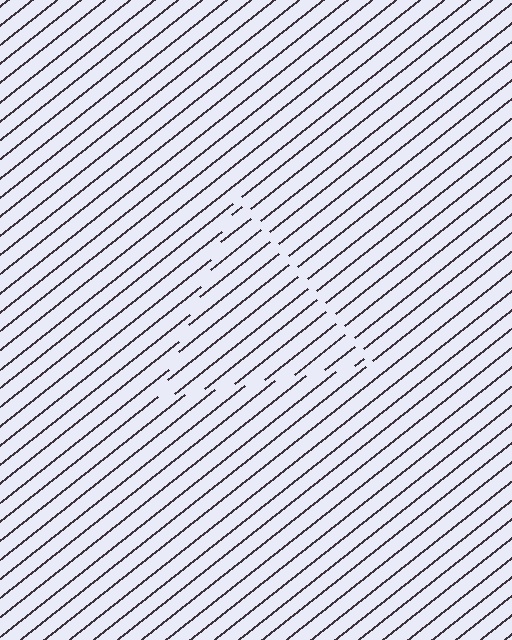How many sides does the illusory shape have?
3 sides — the line-ends trace a triangle.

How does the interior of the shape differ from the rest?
The interior of the shape contains the same grating, shifted by half a period — the contour is defined by the phase discontinuity where line-ends from the inner and outer gratings abut.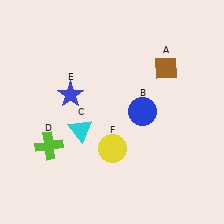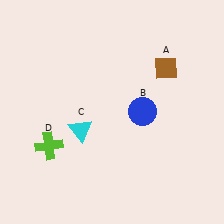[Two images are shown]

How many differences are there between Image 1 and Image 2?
There are 2 differences between the two images.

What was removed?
The yellow circle (F), the blue star (E) were removed in Image 2.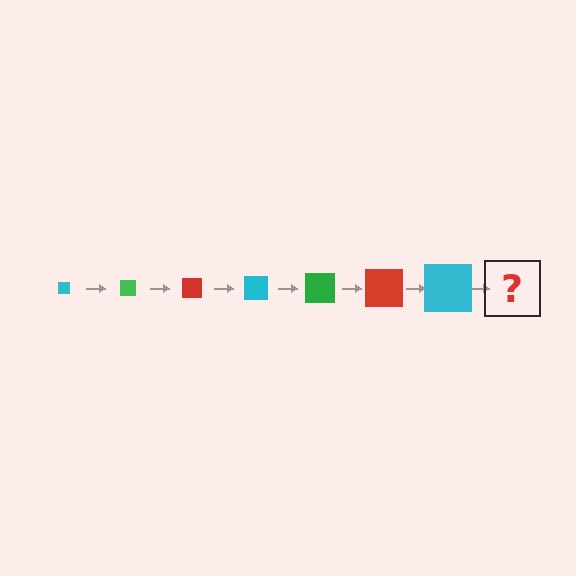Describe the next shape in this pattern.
It should be a green square, larger than the previous one.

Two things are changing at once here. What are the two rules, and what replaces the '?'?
The two rules are that the square grows larger each step and the color cycles through cyan, green, and red. The '?' should be a green square, larger than the previous one.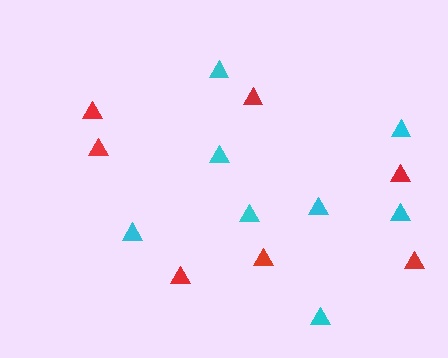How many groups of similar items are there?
There are 2 groups: one group of cyan triangles (8) and one group of red triangles (7).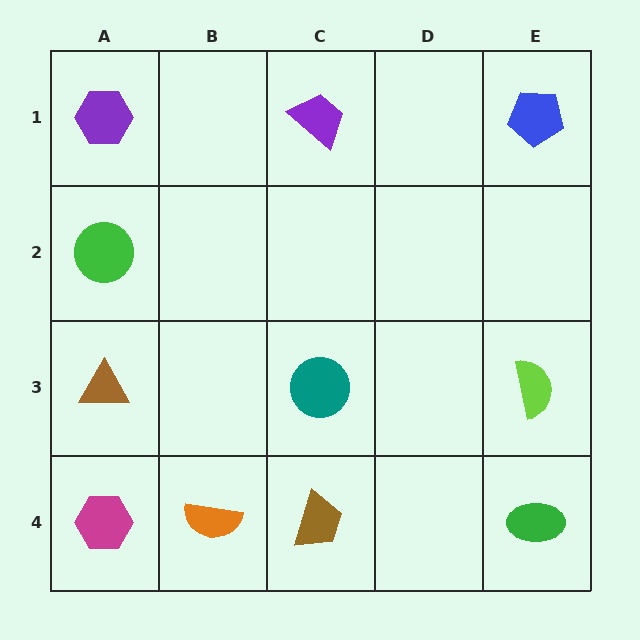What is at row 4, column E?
A green ellipse.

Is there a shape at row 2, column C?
No, that cell is empty.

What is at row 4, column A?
A magenta hexagon.